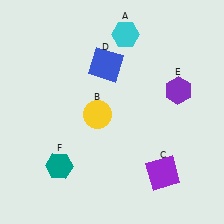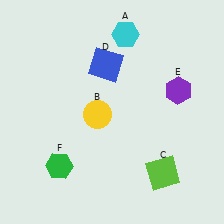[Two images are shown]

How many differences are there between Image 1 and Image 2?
There are 2 differences between the two images.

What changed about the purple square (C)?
In Image 1, C is purple. In Image 2, it changed to lime.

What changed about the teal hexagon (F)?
In Image 1, F is teal. In Image 2, it changed to green.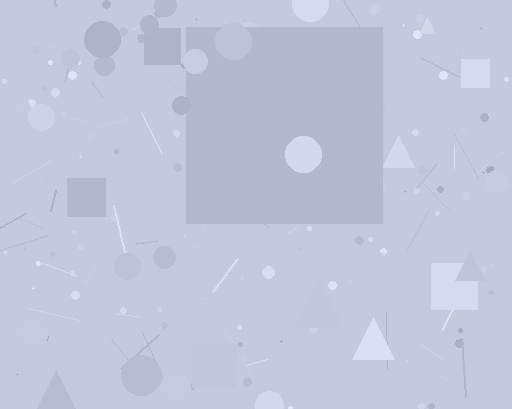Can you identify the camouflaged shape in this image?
The camouflaged shape is a square.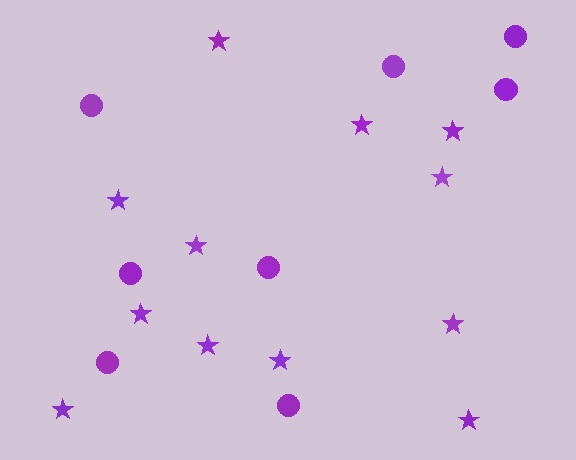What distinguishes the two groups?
There are 2 groups: one group of circles (8) and one group of stars (12).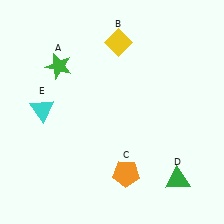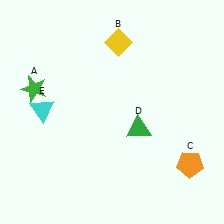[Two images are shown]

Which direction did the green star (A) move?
The green star (A) moved left.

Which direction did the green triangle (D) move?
The green triangle (D) moved up.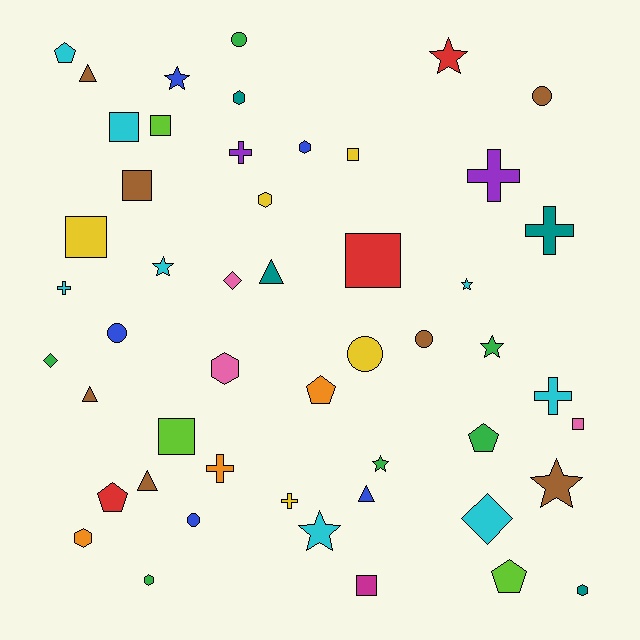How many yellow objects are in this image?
There are 5 yellow objects.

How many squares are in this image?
There are 9 squares.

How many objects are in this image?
There are 50 objects.